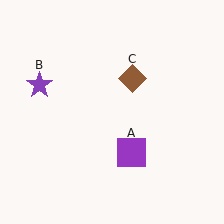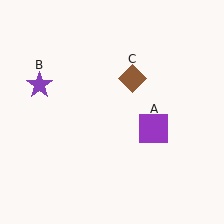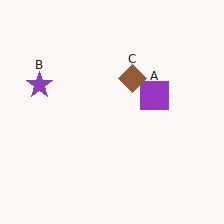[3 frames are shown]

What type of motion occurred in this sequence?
The purple square (object A) rotated counterclockwise around the center of the scene.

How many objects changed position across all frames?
1 object changed position: purple square (object A).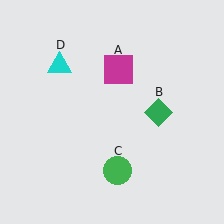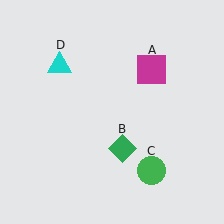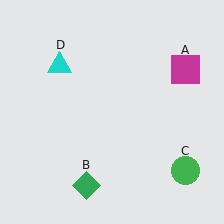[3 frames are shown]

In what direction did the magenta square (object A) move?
The magenta square (object A) moved right.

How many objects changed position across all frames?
3 objects changed position: magenta square (object A), green diamond (object B), green circle (object C).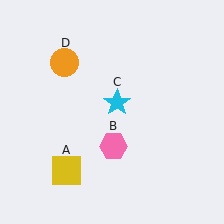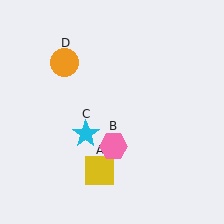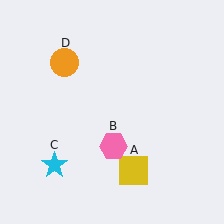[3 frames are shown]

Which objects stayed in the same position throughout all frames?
Pink hexagon (object B) and orange circle (object D) remained stationary.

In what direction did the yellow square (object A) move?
The yellow square (object A) moved right.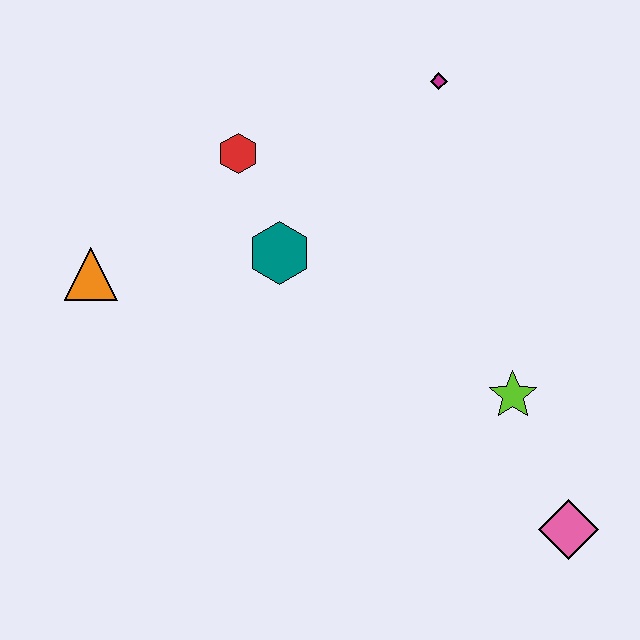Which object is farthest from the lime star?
The orange triangle is farthest from the lime star.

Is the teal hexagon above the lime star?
Yes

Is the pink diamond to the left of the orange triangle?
No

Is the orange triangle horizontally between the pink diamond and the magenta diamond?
No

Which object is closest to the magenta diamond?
The red hexagon is closest to the magenta diamond.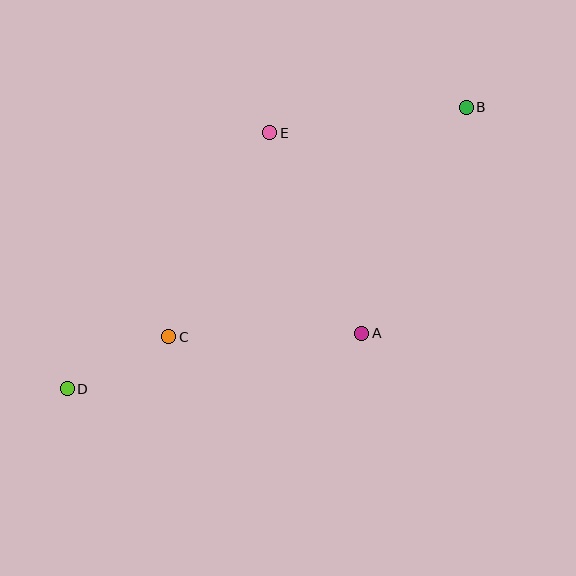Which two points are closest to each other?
Points C and D are closest to each other.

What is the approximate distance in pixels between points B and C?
The distance between B and C is approximately 376 pixels.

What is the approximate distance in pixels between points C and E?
The distance between C and E is approximately 227 pixels.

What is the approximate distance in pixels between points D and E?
The distance between D and E is approximately 326 pixels.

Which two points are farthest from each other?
Points B and D are farthest from each other.